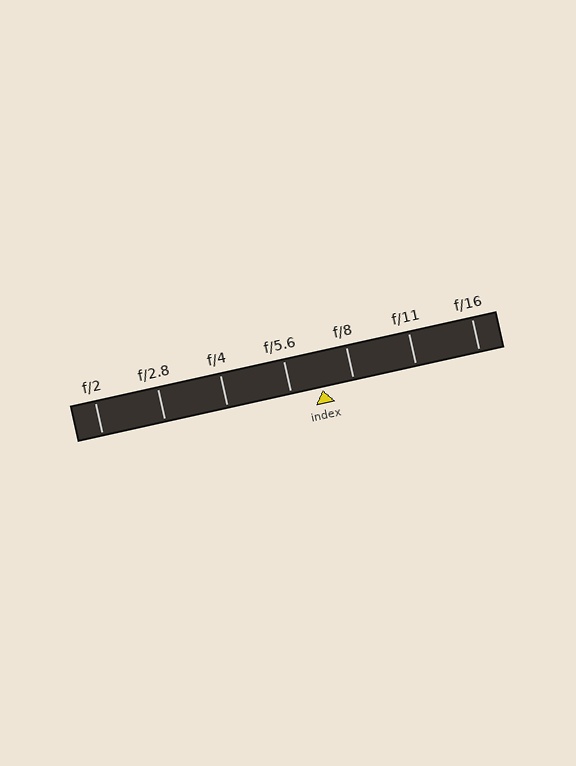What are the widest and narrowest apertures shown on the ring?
The widest aperture shown is f/2 and the narrowest is f/16.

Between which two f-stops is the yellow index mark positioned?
The index mark is between f/5.6 and f/8.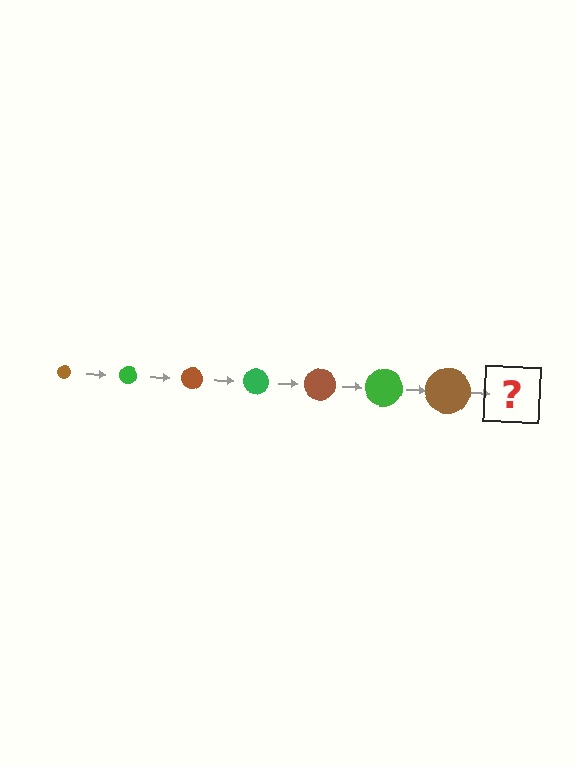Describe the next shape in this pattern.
It should be a green circle, larger than the previous one.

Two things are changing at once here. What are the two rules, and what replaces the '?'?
The two rules are that the circle grows larger each step and the color cycles through brown and green. The '?' should be a green circle, larger than the previous one.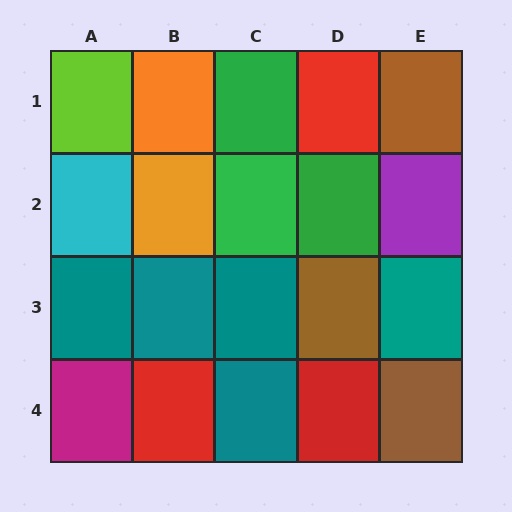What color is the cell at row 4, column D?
Red.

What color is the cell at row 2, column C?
Green.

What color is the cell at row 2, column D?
Green.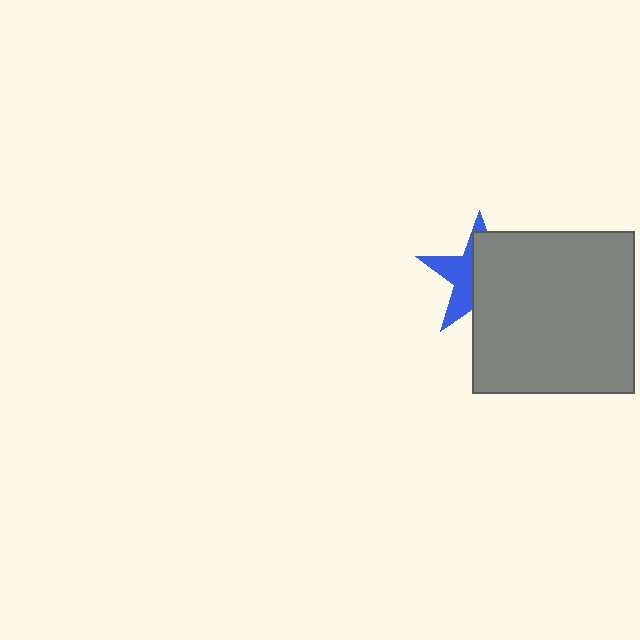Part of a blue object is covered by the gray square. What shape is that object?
It is a star.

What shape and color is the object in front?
The object in front is a gray square.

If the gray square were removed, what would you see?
You would see the complete blue star.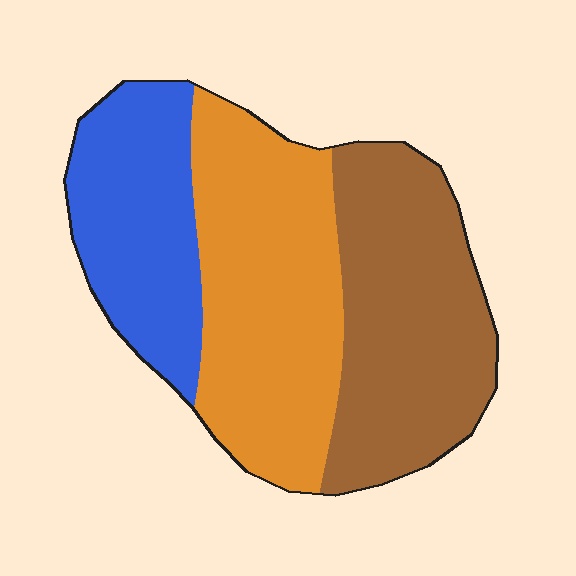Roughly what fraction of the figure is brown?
Brown takes up between a third and a half of the figure.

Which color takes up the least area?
Blue, at roughly 25%.